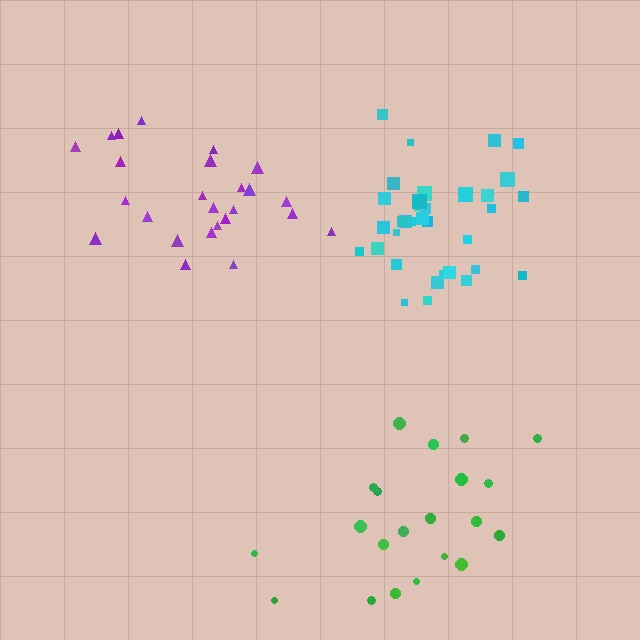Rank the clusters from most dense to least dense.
cyan, purple, green.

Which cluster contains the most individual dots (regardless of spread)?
Cyan (34).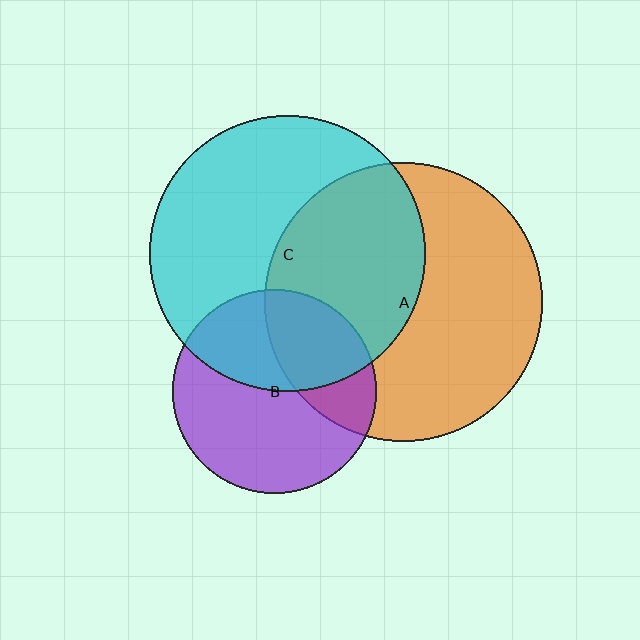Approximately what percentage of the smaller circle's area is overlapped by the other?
Approximately 30%.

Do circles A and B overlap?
Yes.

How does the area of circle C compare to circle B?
Approximately 1.8 times.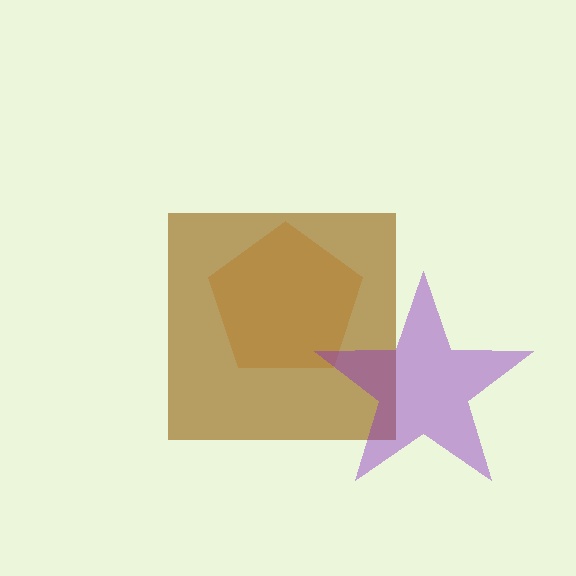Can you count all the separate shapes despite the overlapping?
Yes, there are 3 separate shapes.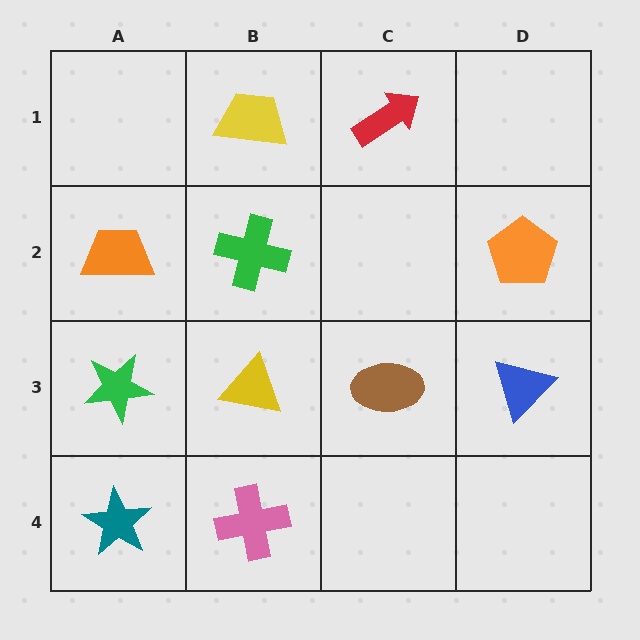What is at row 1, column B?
A yellow trapezoid.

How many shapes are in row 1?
2 shapes.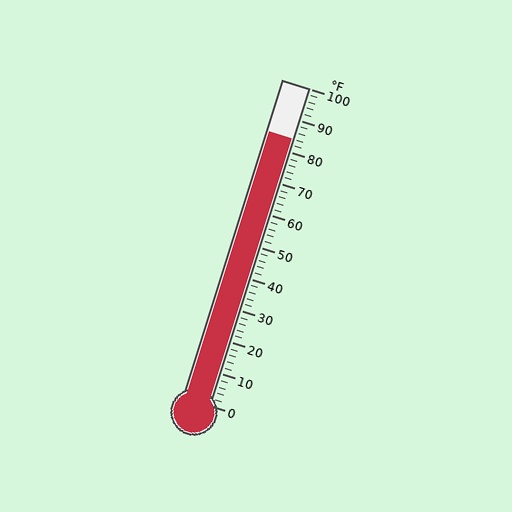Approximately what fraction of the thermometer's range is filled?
The thermometer is filled to approximately 85% of its range.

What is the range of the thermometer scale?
The thermometer scale ranges from 0°F to 100°F.